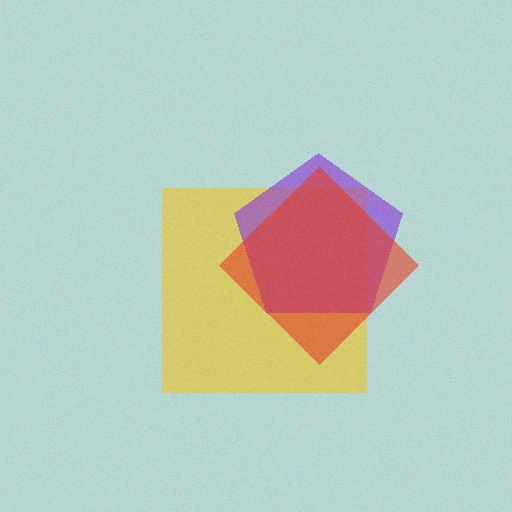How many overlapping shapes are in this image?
There are 3 overlapping shapes in the image.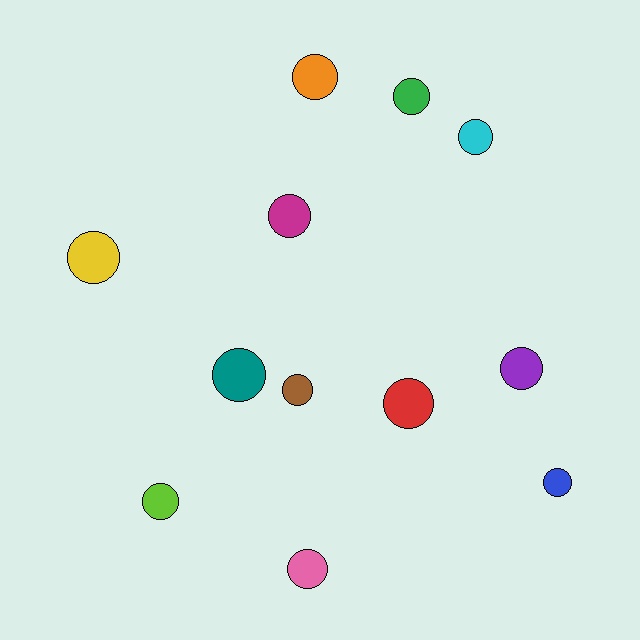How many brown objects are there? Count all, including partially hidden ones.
There is 1 brown object.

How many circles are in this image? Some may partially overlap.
There are 12 circles.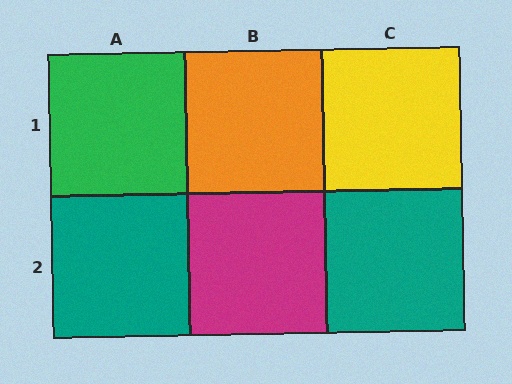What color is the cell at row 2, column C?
Teal.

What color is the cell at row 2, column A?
Teal.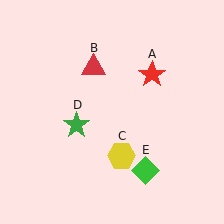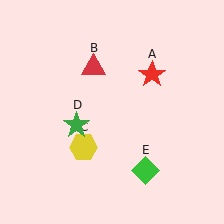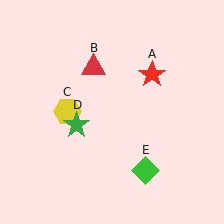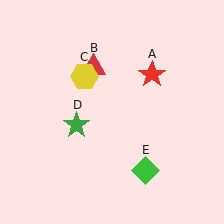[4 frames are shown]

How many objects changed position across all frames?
1 object changed position: yellow hexagon (object C).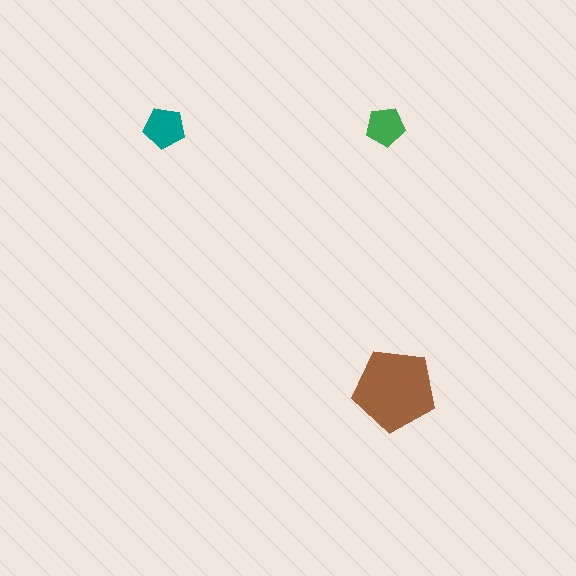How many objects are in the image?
There are 3 objects in the image.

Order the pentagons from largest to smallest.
the brown one, the teal one, the green one.